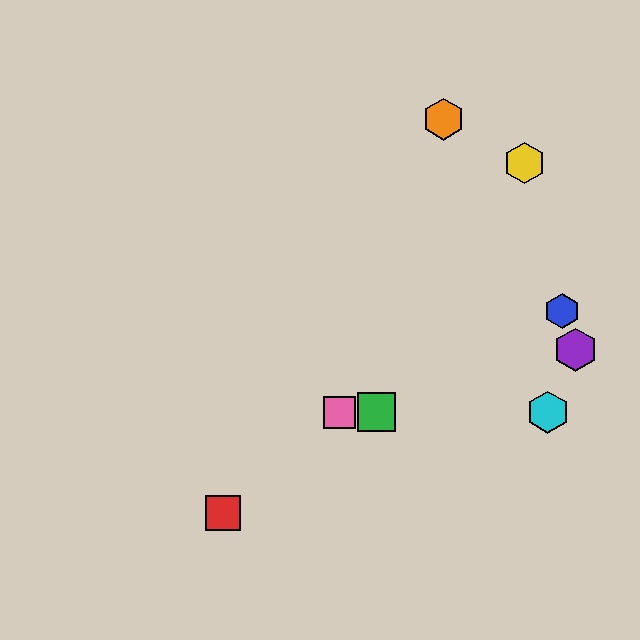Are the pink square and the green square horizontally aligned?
Yes, both are at y≈412.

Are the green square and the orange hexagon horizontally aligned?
No, the green square is at y≈412 and the orange hexagon is at y≈119.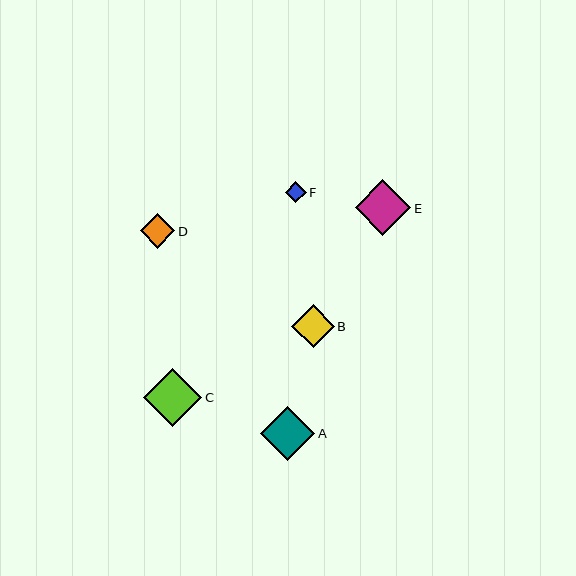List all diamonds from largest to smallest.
From largest to smallest: C, E, A, B, D, F.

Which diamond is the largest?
Diamond C is the largest with a size of approximately 58 pixels.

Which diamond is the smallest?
Diamond F is the smallest with a size of approximately 21 pixels.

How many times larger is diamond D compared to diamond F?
Diamond D is approximately 1.7 times the size of diamond F.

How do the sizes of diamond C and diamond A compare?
Diamond C and diamond A are approximately the same size.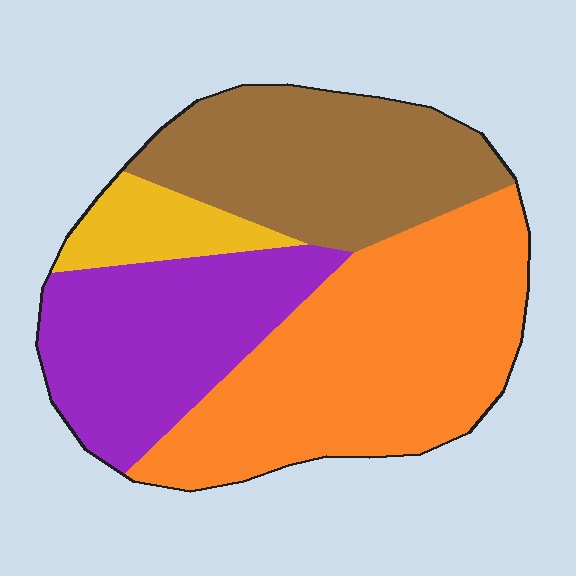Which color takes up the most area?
Orange, at roughly 40%.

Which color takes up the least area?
Yellow, at roughly 10%.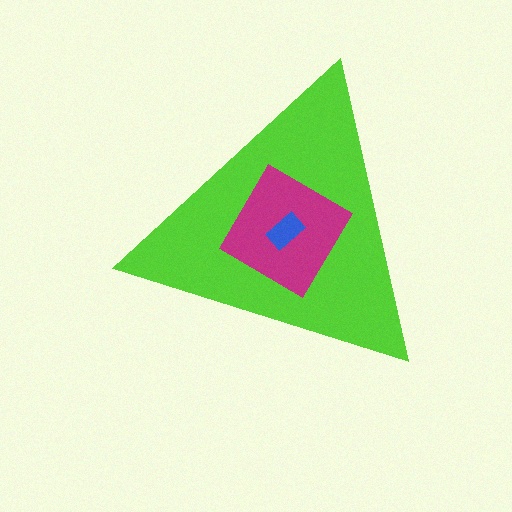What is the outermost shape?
The lime triangle.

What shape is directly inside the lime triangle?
The magenta diamond.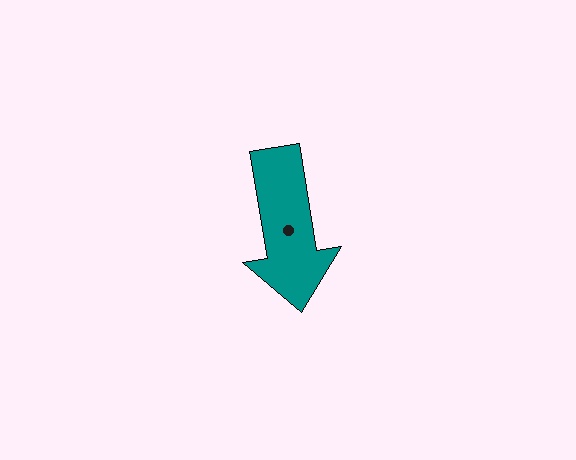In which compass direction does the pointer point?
South.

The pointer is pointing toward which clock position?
Roughly 6 o'clock.